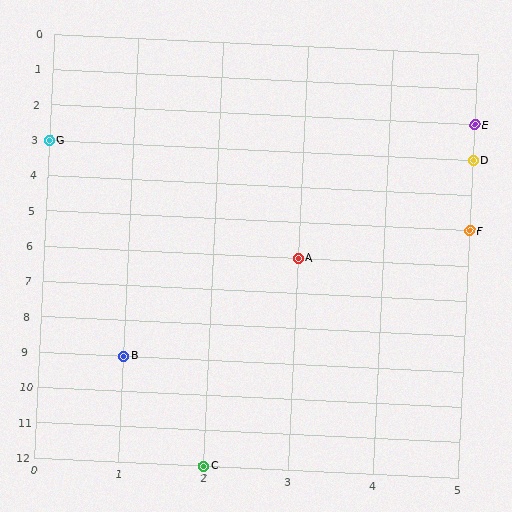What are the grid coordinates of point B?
Point B is at grid coordinates (1, 9).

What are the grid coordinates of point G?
Point G is at grid coordinates (0, 3).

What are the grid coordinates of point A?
Point A is at grid coordinates (3, 6).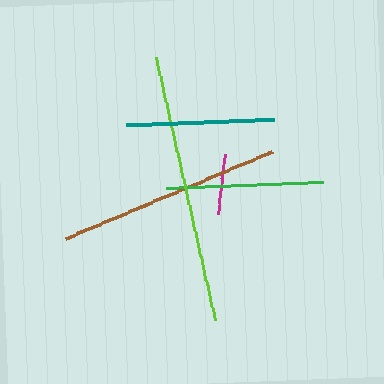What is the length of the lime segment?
The lime segment is approximately 269 pixels long.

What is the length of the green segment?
The green segment is approximately 157 pixels long.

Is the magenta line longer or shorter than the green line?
The green line is longer than the magenta line.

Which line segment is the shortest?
The magenta line is the shortest at approximately 60 pixels.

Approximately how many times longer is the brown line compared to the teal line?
The brown line is approximately 1.5 times the length of the teal line.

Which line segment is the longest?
The lime line is the longest at approximately 269 pixels.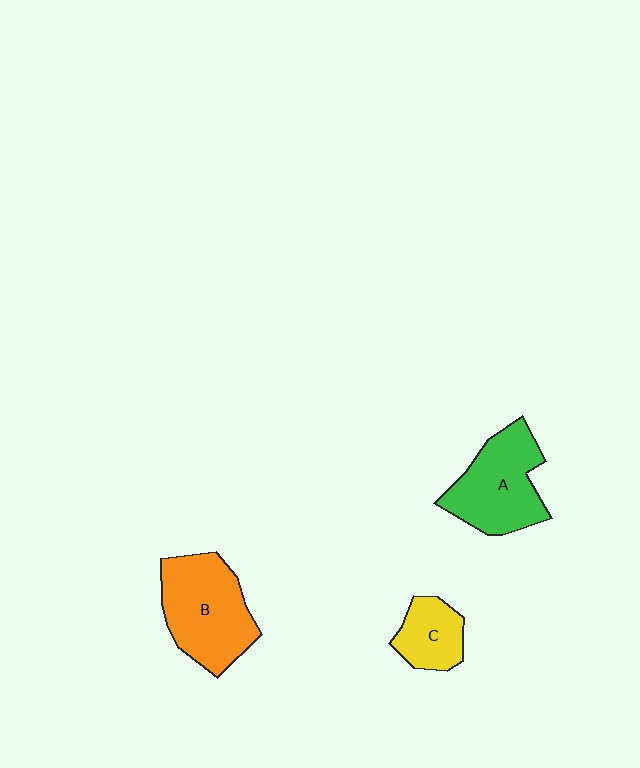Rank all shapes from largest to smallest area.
From largest to smallest: B (orange), A (green), C (yellow).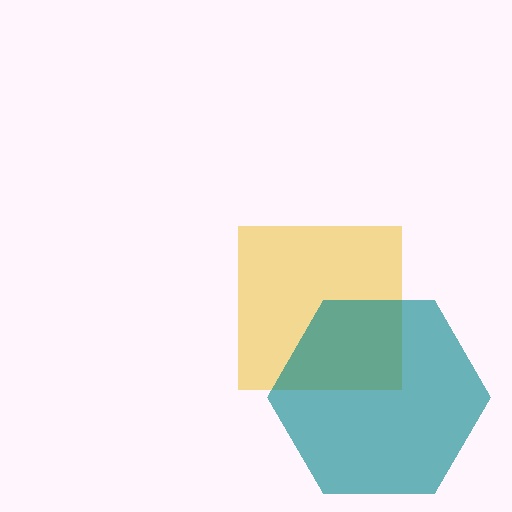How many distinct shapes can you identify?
There are 2 distinct shapes: a yellow square, a teal hexagon.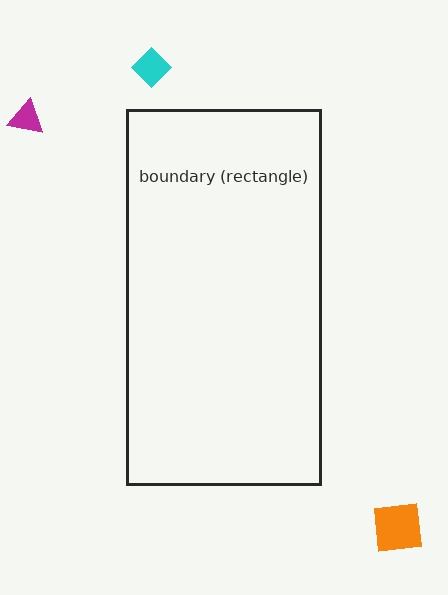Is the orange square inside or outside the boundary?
Outside.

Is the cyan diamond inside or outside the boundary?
Outside.